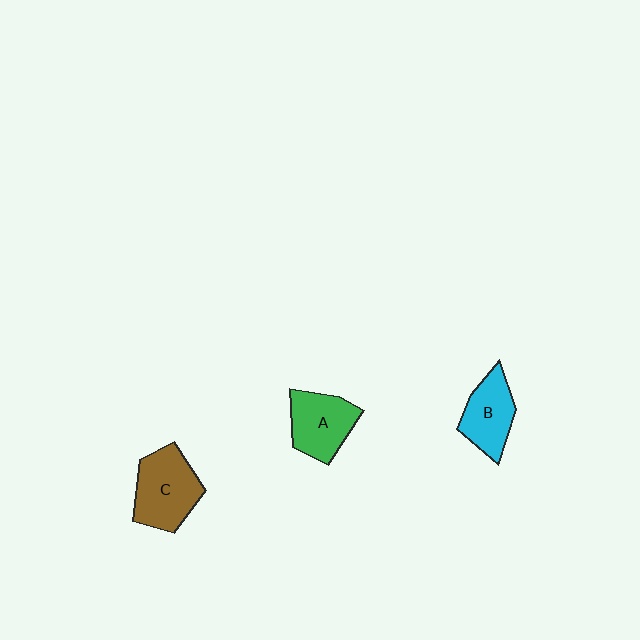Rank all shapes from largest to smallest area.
From largest to smallest: C (brown), A (green), B (cyan).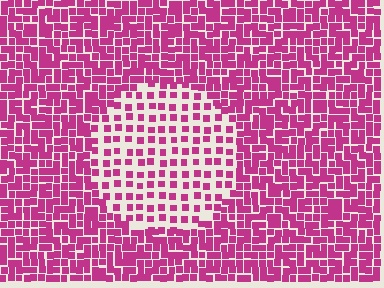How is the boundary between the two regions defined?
The boundary is defined by a change in element density (approximately 2.2x ratio). All elements are the same color, size, and shape.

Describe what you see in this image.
The image contains small magenta elements arranged at two different densities. A circle-shaped region is visible where the elements are less densely packed than the surrounding area.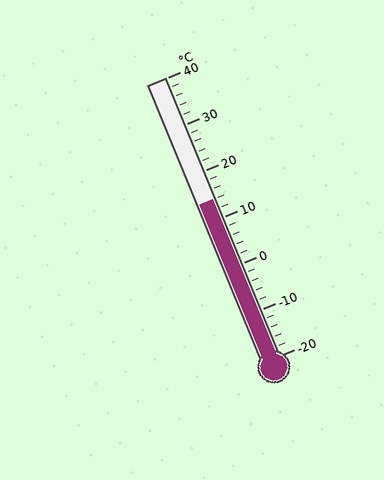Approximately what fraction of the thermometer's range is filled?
The thermometer is filled to approximately 55% of its range.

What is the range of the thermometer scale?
The thermometer scale ranges from -20°C to 40°C.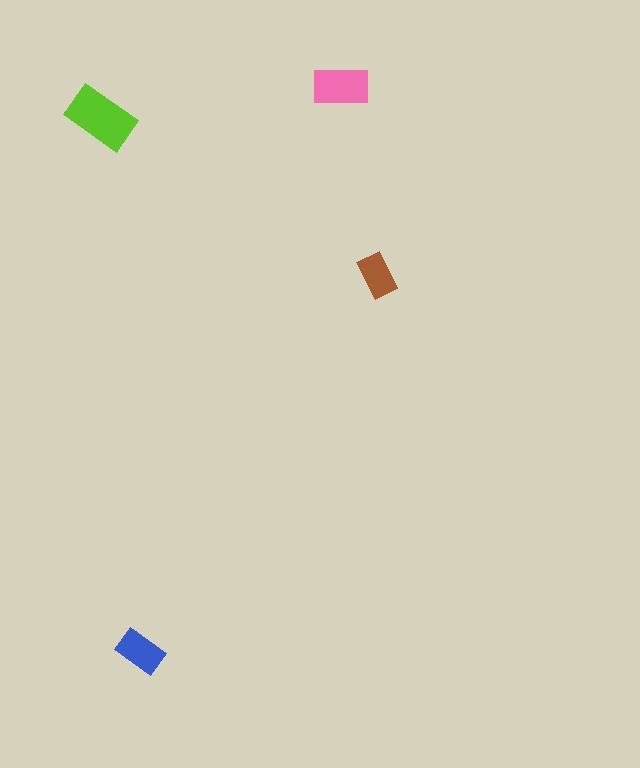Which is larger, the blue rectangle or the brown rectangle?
The blue one.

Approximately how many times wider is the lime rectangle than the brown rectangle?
About 1.5 times wider.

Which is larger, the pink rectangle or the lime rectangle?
The lime one.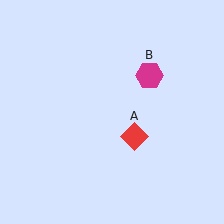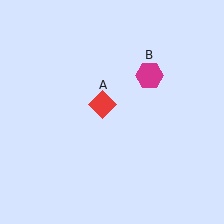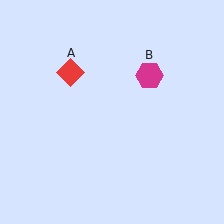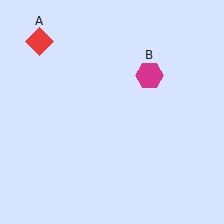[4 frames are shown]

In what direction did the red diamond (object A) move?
The red diamond (object A) moved up and to the left.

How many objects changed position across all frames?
1 object changed position: red diamond (object A).